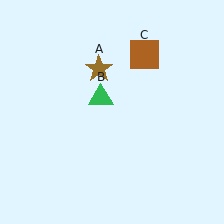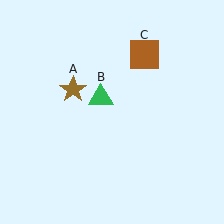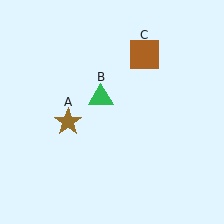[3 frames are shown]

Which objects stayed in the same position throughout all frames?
Green triangle (object B) and brown square (object C) remained stationary.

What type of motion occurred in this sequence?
The brown star (object A) rotated counterclockwise around the center of the scene.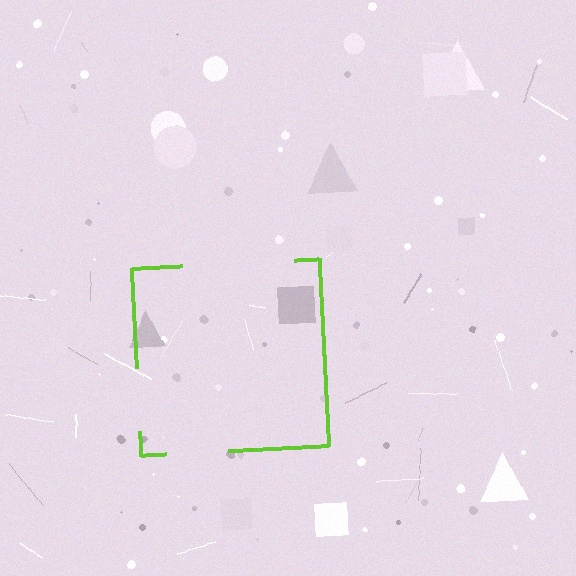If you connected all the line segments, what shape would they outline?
They would outline a square.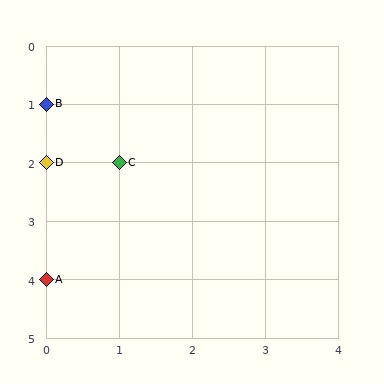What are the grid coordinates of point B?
Point B is at grid coordinates (0, 1).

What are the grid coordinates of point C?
Point C is at grid coordinates (1, 2).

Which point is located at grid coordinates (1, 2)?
Point C is at (1, 2).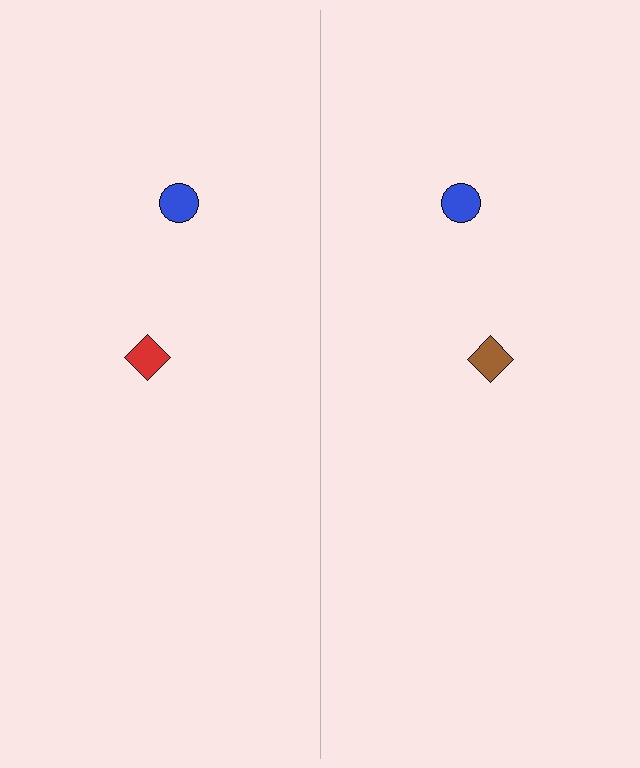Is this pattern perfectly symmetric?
No, the pattern is not perfectly symmetric. The brown diamond on the right side breaks the symmetry — its mirror counterpart is red.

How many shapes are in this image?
There are 4 shapes in this image.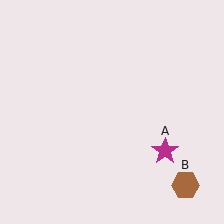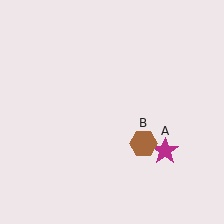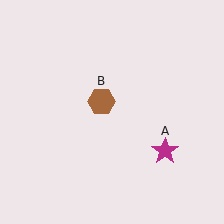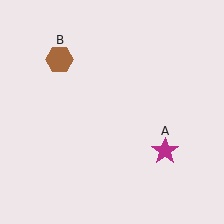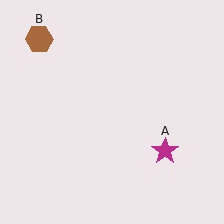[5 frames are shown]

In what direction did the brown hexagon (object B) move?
The brown hexagon (object B) moved up and to the left.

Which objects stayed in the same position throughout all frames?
Magenta star (object A) remained stationary.